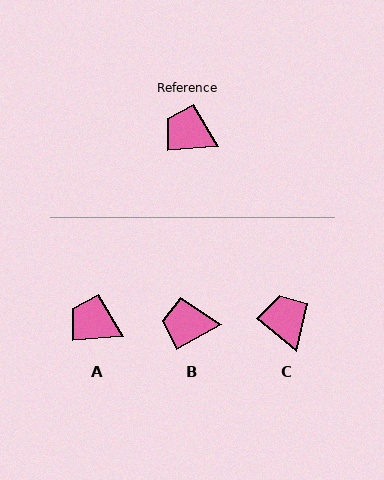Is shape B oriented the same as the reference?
No, it is off by about 25 degrees.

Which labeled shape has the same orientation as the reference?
A.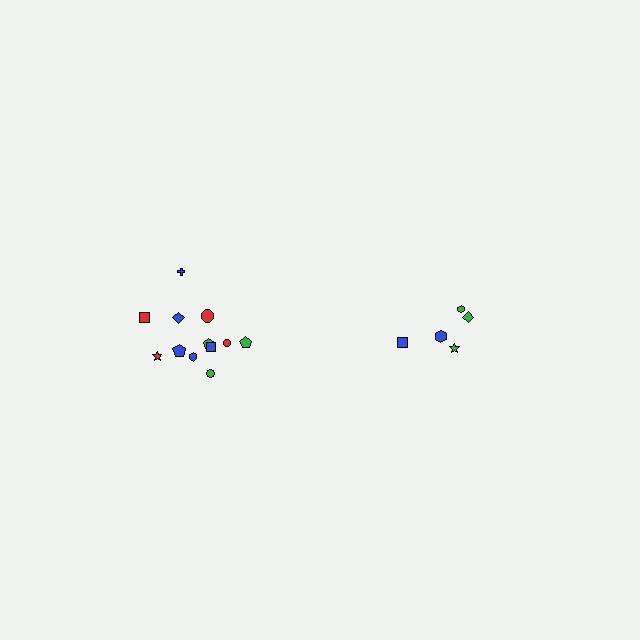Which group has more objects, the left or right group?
The left group.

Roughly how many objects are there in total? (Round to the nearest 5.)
Roughly 15 objects in total.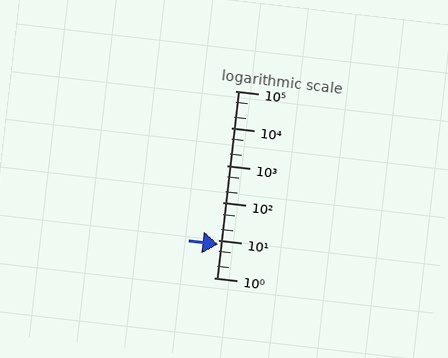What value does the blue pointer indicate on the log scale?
The pointer indicates approximately 7.7.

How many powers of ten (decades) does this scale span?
The scale spans 5 decades, from 1 to 100000.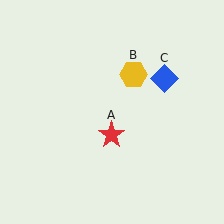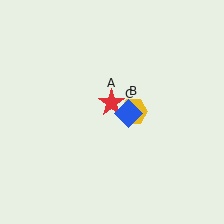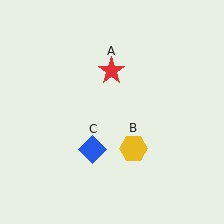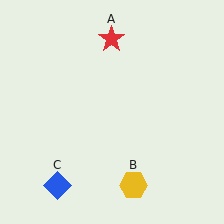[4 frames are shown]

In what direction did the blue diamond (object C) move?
The blue diamond (object C) moved down and to the left.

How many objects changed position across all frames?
3 objects changed position: red star (object A), yellow hexagon (object B), blue diamond (object C).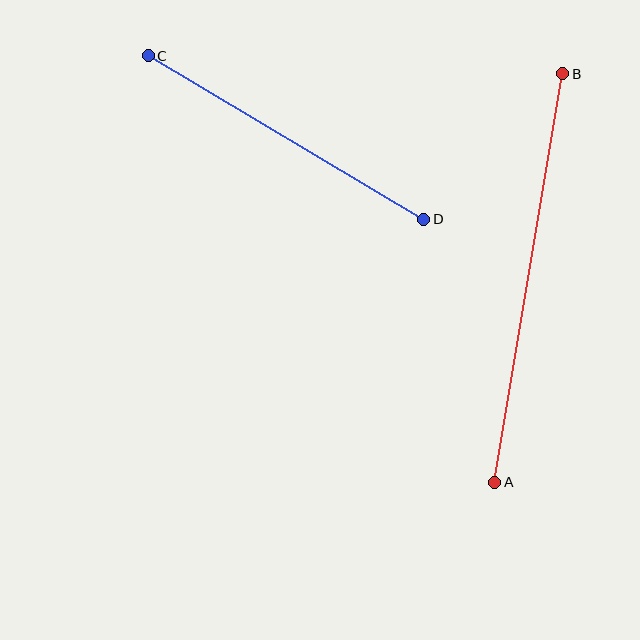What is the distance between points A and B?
The distance is approximately 414 pixels.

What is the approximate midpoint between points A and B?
The midpoint is at approximately (529, 278) pixels.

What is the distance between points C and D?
The distance is approximately 321 pixels.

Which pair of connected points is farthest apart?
Points A and B are farthest apart.